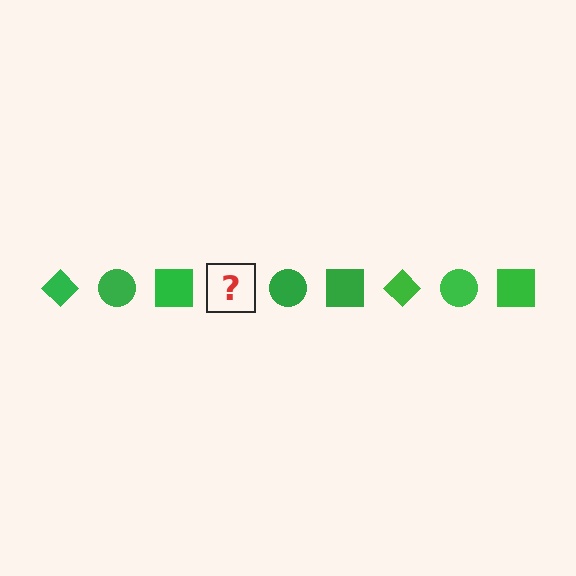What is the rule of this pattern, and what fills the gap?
The rule is that the pattern cycles through diamond, circle, square shapes in green. The gap should be filled with a green diamond.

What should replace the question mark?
The question mark should be replaced with a green diamond.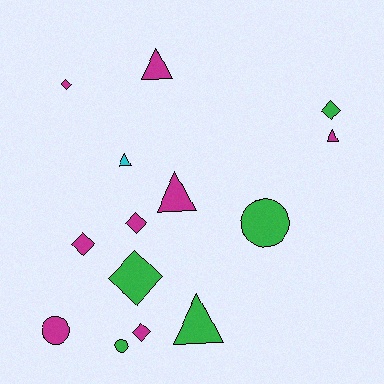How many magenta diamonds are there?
There are 4 magenta diamonds.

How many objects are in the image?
There are 14 objects.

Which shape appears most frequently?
Diamond, with 6 objects.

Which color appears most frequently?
Magenta, with 8 objects.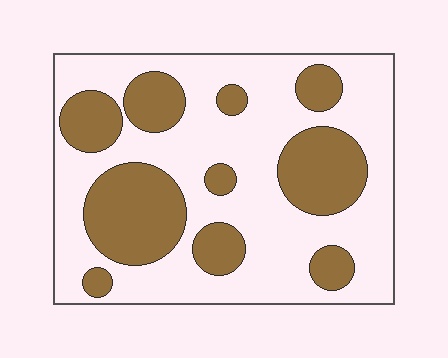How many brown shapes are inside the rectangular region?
10.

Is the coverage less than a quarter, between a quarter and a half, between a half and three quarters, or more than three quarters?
Between a quarter and a half.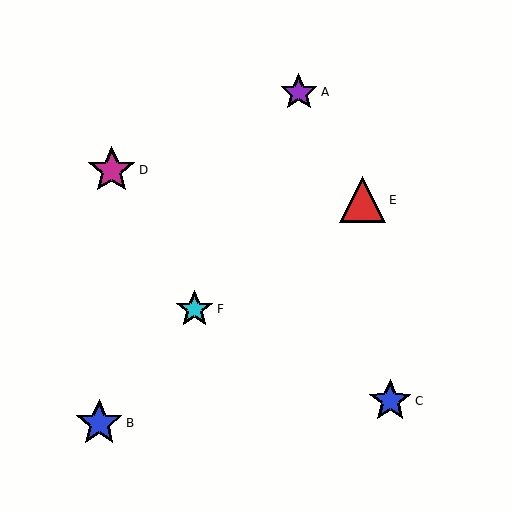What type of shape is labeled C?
Shape C is a blue star.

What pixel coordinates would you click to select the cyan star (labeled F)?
Click at (195, 309) to select the cyan star F.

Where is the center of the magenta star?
The center of the magenta star is at (112, 170).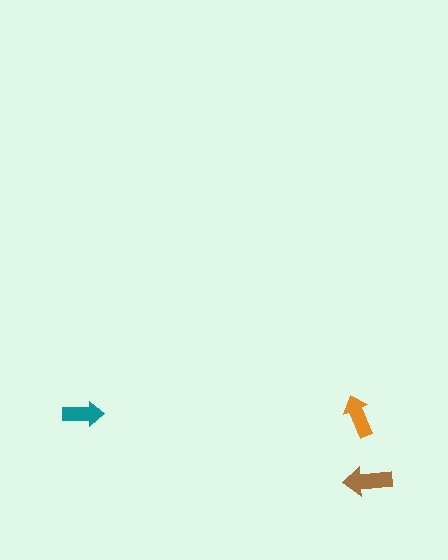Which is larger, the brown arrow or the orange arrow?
The brown one.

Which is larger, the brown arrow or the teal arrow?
The brown one.